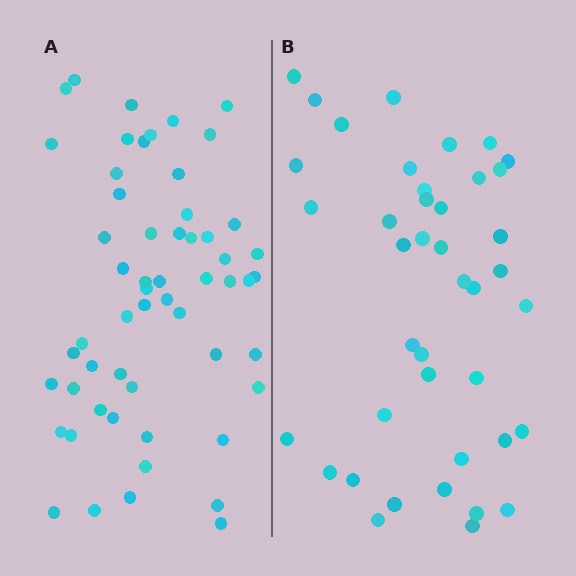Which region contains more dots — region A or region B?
Region A (the left region) has more dots.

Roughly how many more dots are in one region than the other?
Region A has approximately 15 more dots than region B.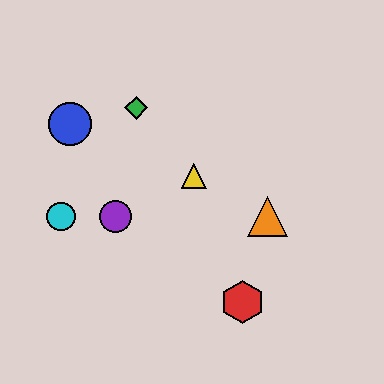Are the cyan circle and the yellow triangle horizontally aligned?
No, the cyan circle is at y≈217 and the yellow triangle is at y≈176.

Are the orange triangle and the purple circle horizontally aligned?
Yes, both are at y≈217.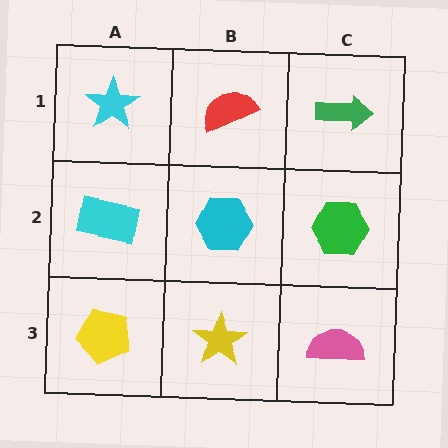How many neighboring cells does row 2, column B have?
4.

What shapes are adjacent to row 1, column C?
A green hexagon (row 2, column C), a red semicircle (row 1, column B).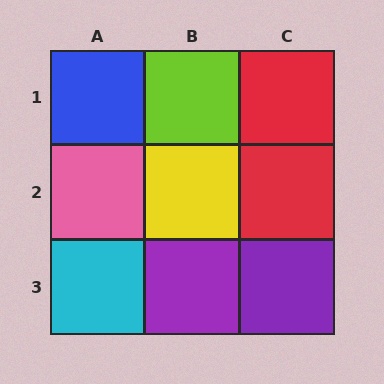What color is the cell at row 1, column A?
Blue.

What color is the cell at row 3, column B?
Purple.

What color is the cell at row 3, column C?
Purple.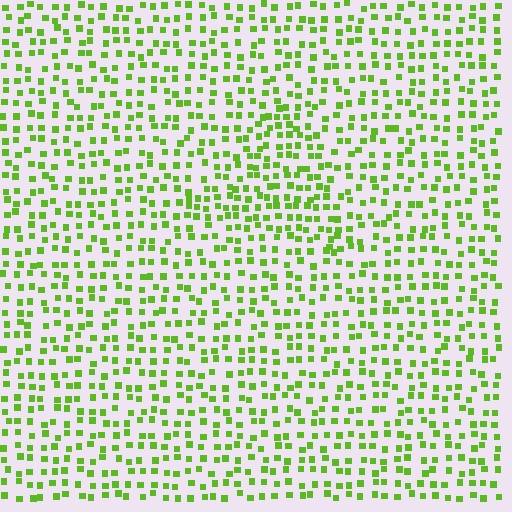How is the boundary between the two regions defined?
The boundary is defined by a change in element density (approximately 1.5x ratio). All elements are the same color, size, and shape.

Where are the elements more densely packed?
The elements are more densely packed inside the triangle boundary.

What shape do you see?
I see a triangle.